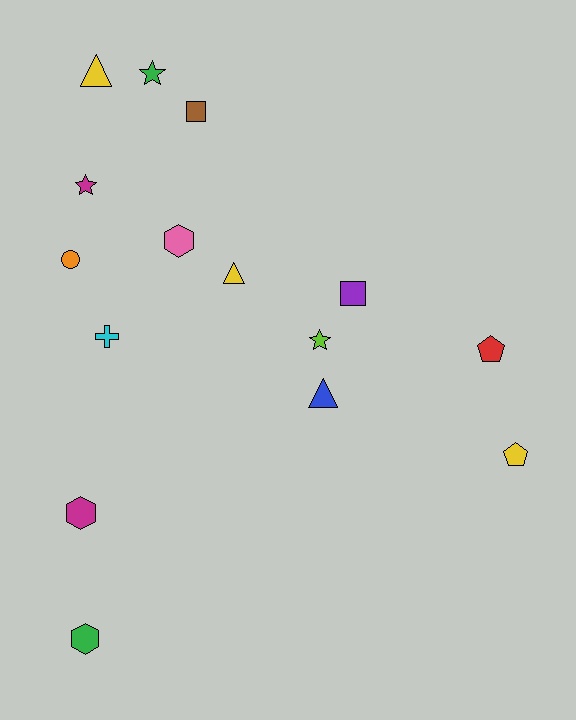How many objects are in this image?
There are 15 objects.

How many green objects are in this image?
There are 2 green objects.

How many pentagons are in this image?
There are 2 pentagons.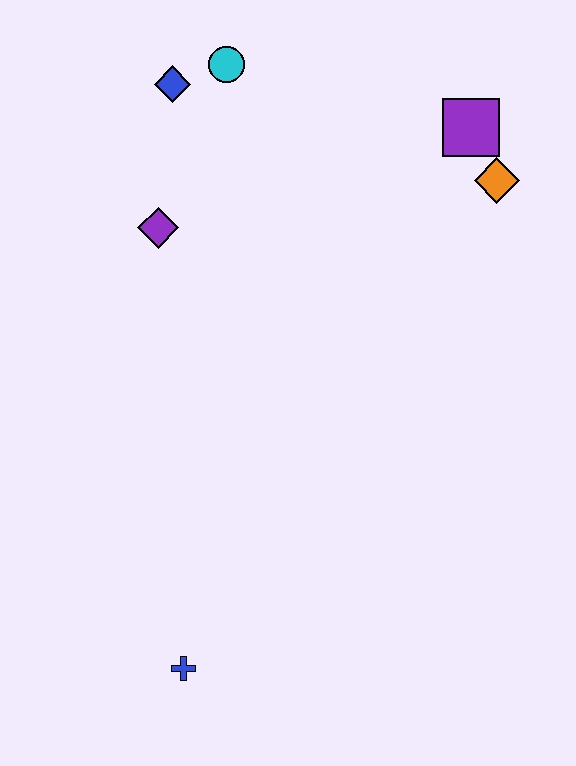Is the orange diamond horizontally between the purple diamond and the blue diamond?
No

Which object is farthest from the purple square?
The blue cross is farthest from the purple square.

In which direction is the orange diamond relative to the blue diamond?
The orange diamond is to the right of the blue diamond.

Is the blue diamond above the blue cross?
Yes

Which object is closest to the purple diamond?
The blue diamond is closest to the purple diamond.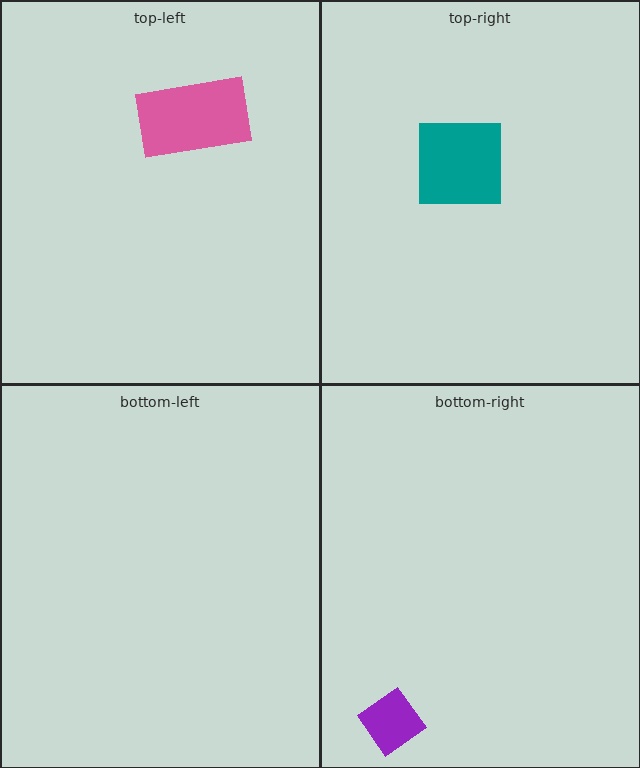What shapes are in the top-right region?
The teal square.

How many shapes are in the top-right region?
1.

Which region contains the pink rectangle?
The top-left region.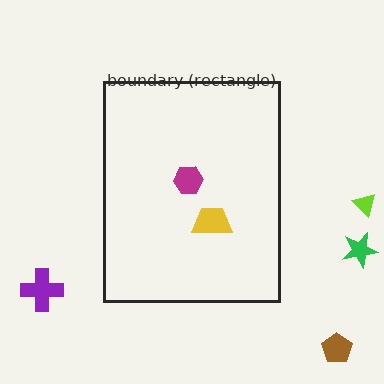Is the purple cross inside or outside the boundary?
Outside.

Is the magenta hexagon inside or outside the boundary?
Inside.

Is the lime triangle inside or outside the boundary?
Outside.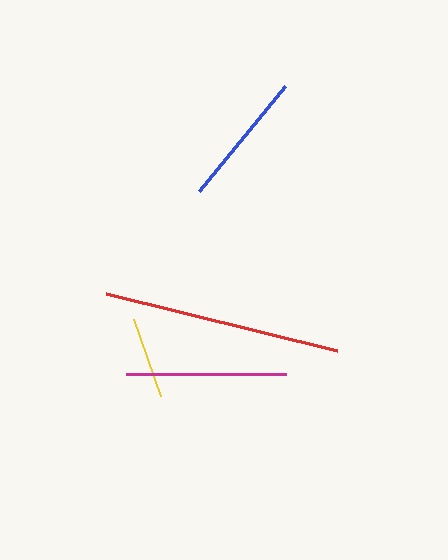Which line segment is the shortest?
The yellow line is the shortest at approximately 82 pixels.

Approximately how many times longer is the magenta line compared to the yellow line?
The magenta line is approximately 1.9 times the length of the yellow line.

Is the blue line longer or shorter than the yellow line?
The blue line is longer than the yellow line.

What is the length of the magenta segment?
The magenta segment is approximately 159 pixels long.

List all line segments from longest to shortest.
From longest to shortest: red, magenta, blue, yellow.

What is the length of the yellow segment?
The yellow segment is approximately 82 pixels long.